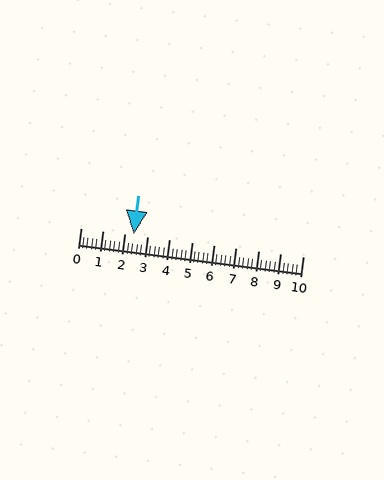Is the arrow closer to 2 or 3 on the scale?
The arrow is closer to 2.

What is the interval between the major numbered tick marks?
The major tick marks are spaced 1 units apart.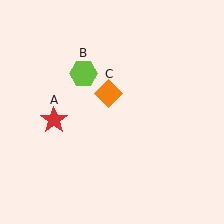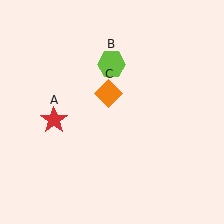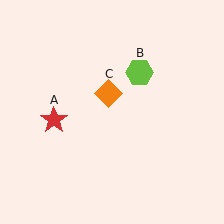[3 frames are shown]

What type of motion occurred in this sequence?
The lime hexagon (object B) rotated clockwise around the center of the scene.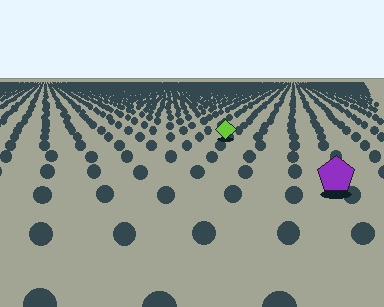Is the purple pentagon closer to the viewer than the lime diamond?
Yes. The purple pentagon is closer — you can tell from the texture gradient: the ground texture is coarser near it.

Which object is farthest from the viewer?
The lime diamond is farthest from the viewer. It appears smaller and the ground texture around it is denser.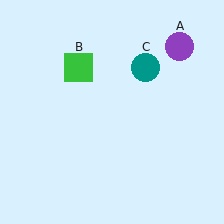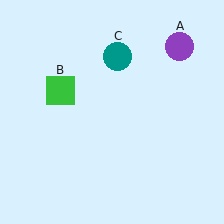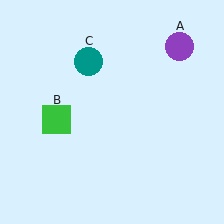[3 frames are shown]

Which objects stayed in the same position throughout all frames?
Purple circle (object A) remained stationary.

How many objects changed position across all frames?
2 objects changed position: green square (object B), teal circle (object C).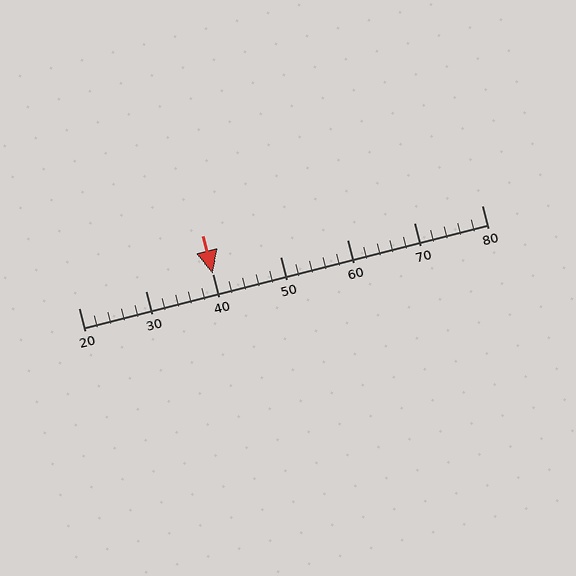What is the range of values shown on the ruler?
The ruler shows values from 20 to 80.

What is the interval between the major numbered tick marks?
The major tick marks are spaced 10 units apart.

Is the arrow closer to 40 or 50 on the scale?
The arrow is closer to 40.